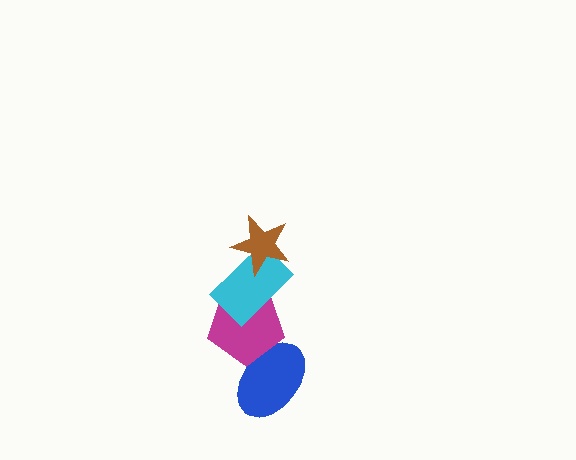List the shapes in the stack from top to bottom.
From top to bottom: the brown star, the cyan rectangle, the magenta pentagon, the blue ellipse.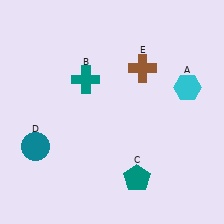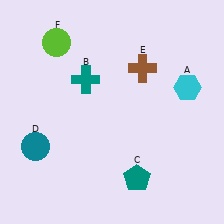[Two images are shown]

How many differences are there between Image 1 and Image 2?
There is 1 difference between the two images.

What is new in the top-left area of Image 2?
A lime circle (F) was added in the top-left area of Image 2.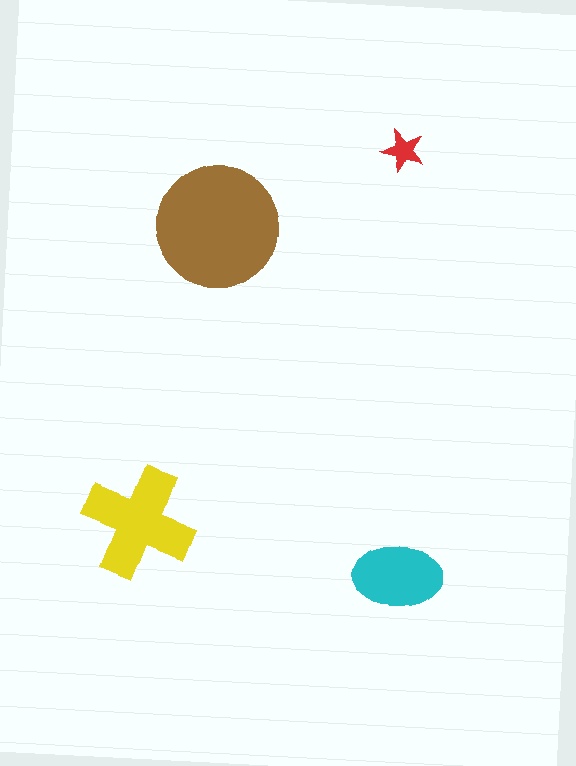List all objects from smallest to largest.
The red star, the cyan ellipse, the yellow cross, the brown circle.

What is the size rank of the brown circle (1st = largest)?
1st.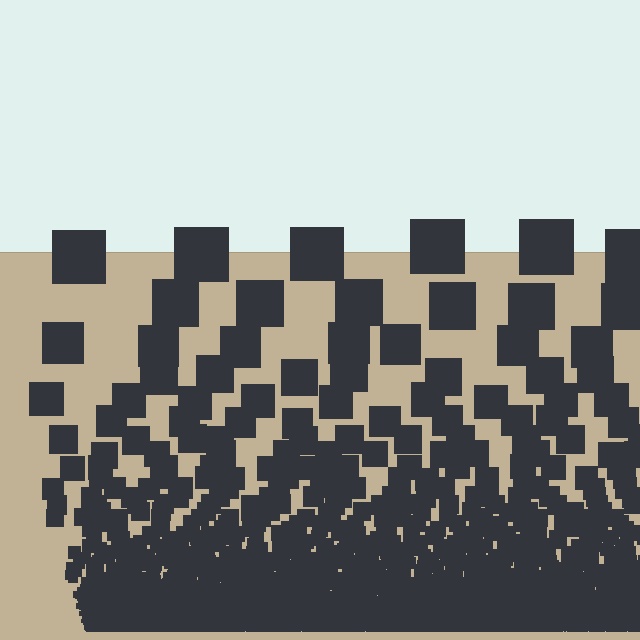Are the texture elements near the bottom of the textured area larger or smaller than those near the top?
Smaller. The gradient is inverted — elements near the bottom are smaller and denser.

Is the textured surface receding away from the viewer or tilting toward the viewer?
The surface appears to tilt toward the viewer. Texture elements get larger and sparser toward the top.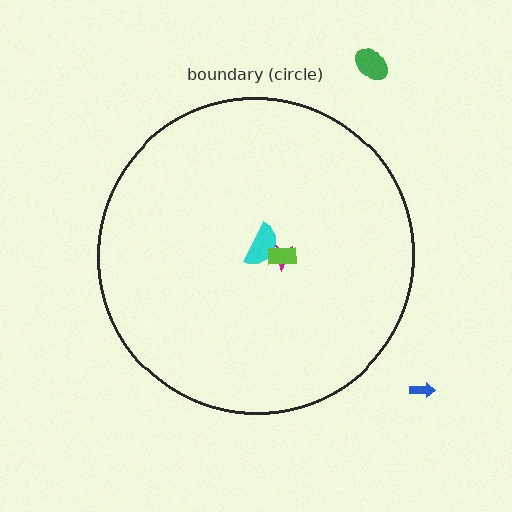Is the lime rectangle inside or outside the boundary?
Inside.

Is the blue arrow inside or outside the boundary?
Outside.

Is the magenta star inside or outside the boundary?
Inside.